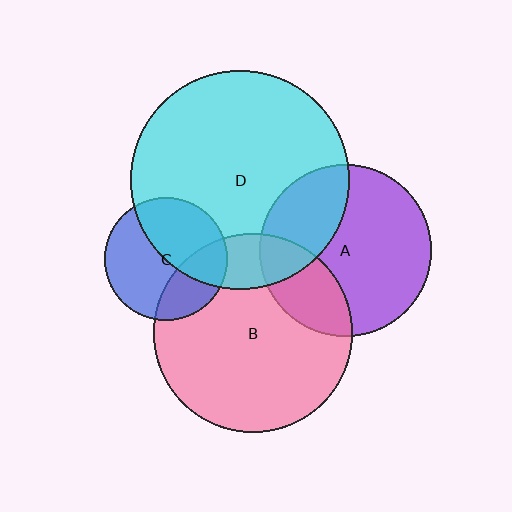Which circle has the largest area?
Circle D (cyan).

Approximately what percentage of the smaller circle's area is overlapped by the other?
Approximately 30%.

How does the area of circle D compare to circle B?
Approximately 1.2 times.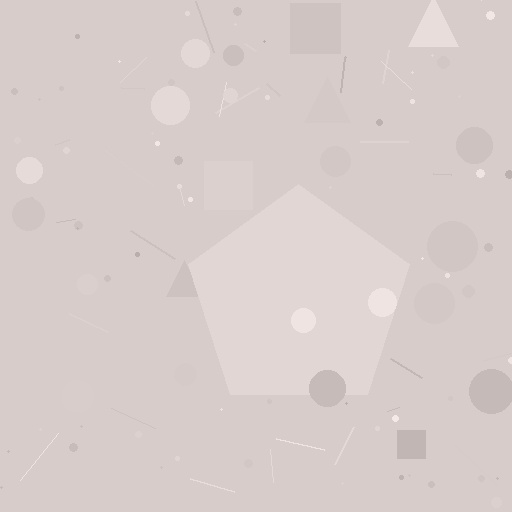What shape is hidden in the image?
A pentagon is hidden in the image.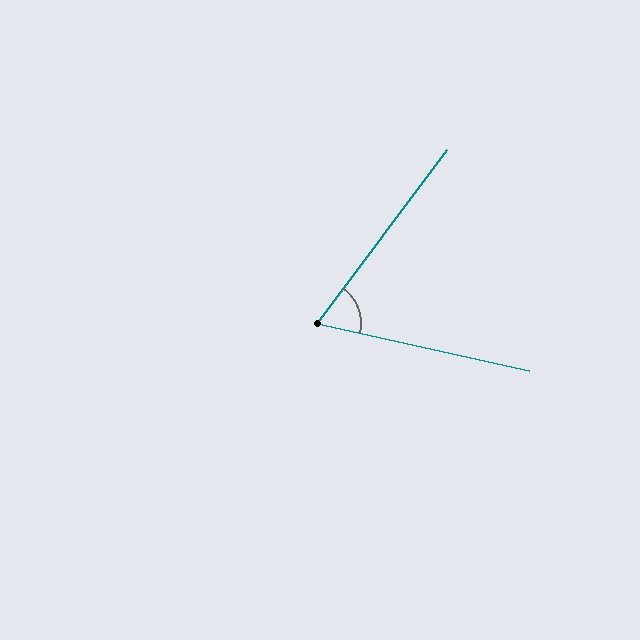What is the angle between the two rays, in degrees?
Approximately 66 degrees.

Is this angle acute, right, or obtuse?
It is acute.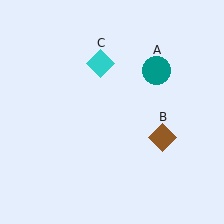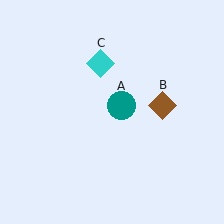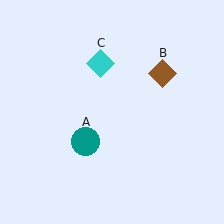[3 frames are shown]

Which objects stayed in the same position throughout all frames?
Cyan diamond (object C) remained stationary.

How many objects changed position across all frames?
2 objects changed position: teal circle (object A), brown diamond (object B).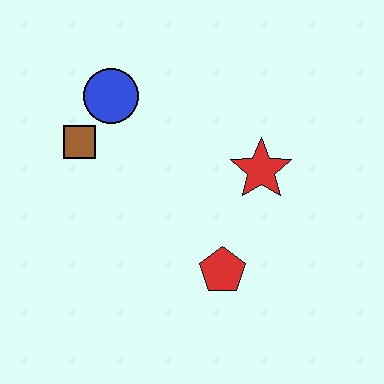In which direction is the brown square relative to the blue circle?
The brown square is below the blue circle.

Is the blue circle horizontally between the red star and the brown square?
Yes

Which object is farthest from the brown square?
The red pentagon is farthest from the brown square.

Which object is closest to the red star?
The red pentagon is closest to the red star.